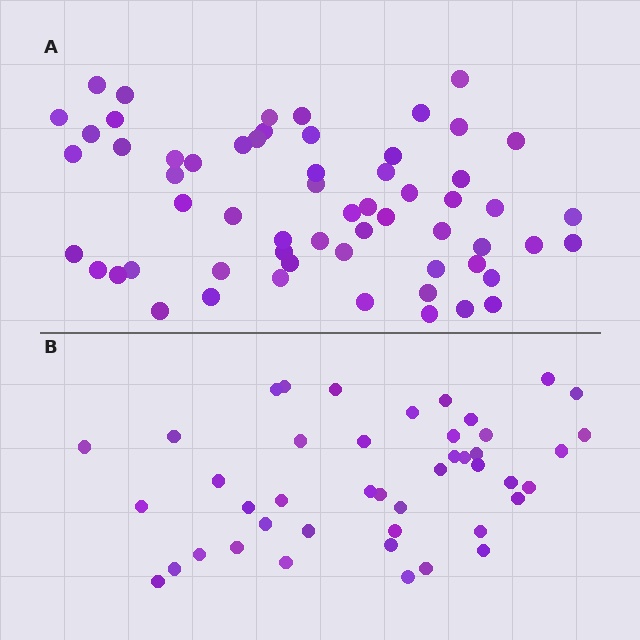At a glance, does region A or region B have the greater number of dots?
Region A (the top region) has more dots.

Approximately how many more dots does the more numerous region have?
Region A has approximately 15 more dots than region B.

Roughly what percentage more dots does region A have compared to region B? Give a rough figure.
About 35% more.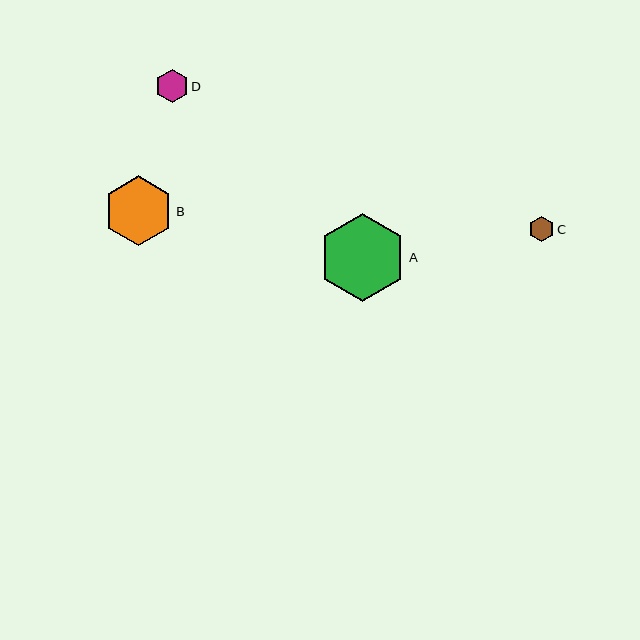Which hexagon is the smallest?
Hexagon C is the smallest with a size of approximately 25 pixels.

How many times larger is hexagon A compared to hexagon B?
Hexagon A is approximately 1.3 times the size of hexagon B.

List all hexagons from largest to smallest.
From largest to smallest: A, B, D, C.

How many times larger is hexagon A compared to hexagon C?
Hexagon A is approximately 3.5 times the size of hexagon C.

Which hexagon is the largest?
Hexagon A is the largest with a size of approximately 88 pixels.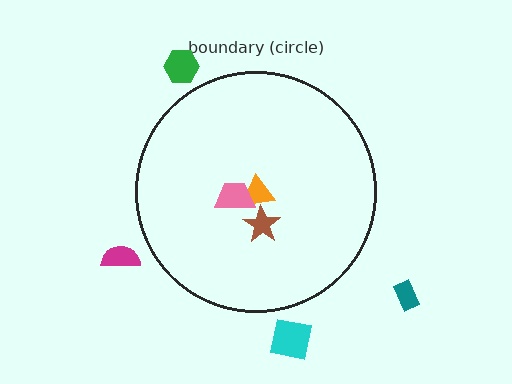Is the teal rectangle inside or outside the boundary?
Outside.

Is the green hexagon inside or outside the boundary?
Outside.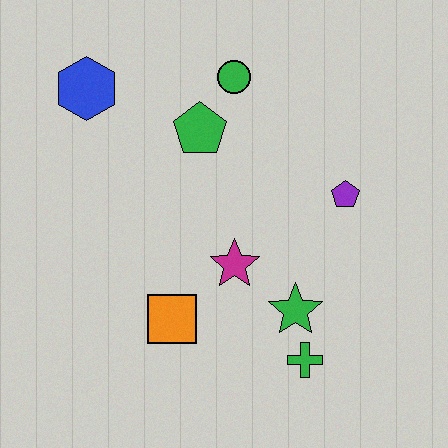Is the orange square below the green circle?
Yes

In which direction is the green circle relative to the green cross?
The green circle is above the green cross.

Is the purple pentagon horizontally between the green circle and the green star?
No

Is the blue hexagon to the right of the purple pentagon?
No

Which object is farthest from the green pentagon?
The green cross is farthest from the green pentagon.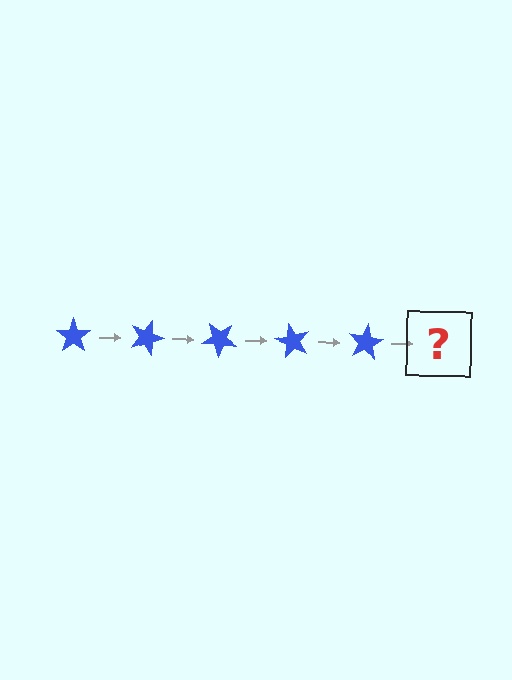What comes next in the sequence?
The next element should be a blue star rotated 100 degrees.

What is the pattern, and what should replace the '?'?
The pattern is that the star rotates 20 degrees each step. The '?' should be a blue star rotated 100 degrees.